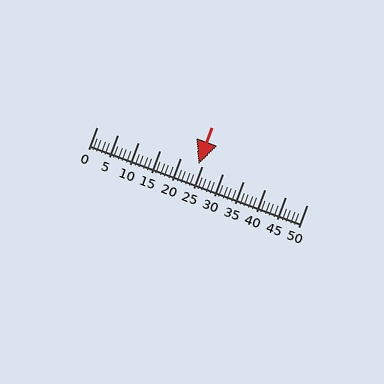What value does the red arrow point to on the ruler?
The red arrow points to approximately 24.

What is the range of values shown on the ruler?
The ruler shows values from 0 to 50.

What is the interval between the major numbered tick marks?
The major tick marks are spaced 5 units apart.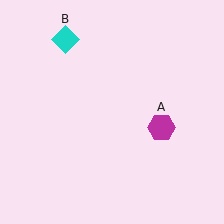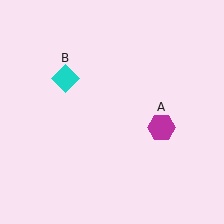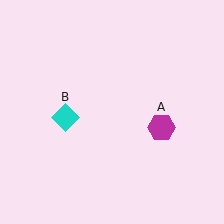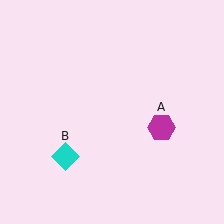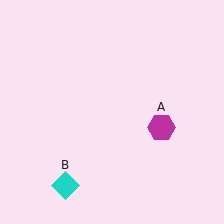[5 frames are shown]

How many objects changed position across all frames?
1 object changed position: cyan diamond (object B).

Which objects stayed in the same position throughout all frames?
Magenta hexagon (object A) remained stationary.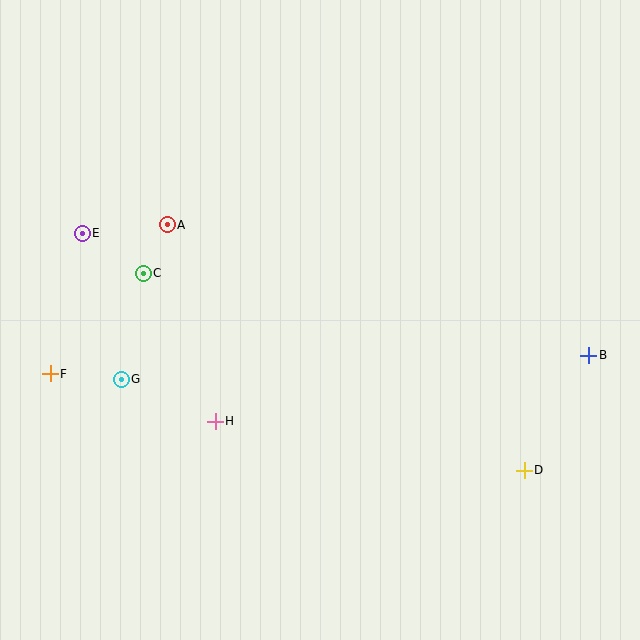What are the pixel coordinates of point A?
Point A is at (167, 225).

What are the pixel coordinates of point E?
Point E is at (82, 233).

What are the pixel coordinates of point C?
Point C is at (143, 273).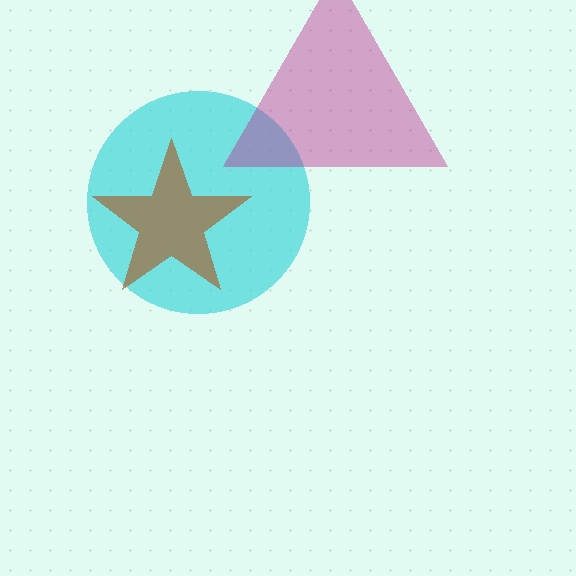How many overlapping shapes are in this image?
There are 3 overlapping shapes in the image.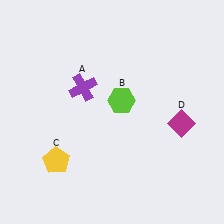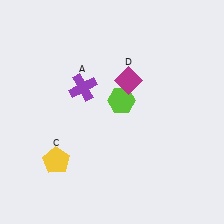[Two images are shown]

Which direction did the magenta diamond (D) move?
The magenta diamond (D) moved left.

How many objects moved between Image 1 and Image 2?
1 object moved between the two images.